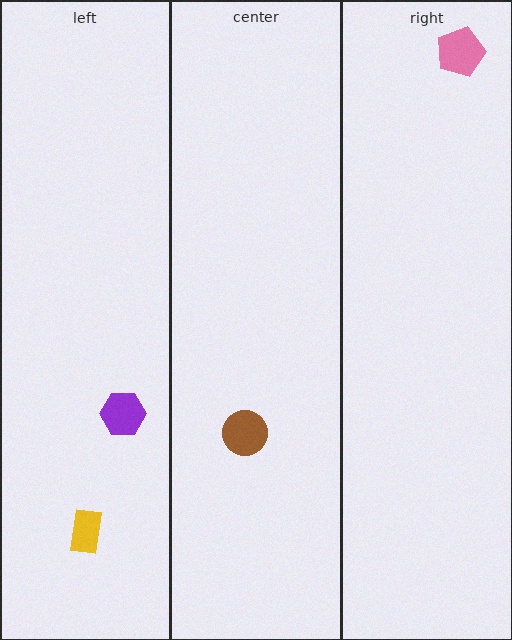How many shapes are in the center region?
1.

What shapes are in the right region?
The pink pentagon.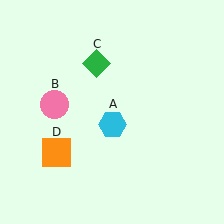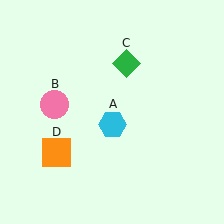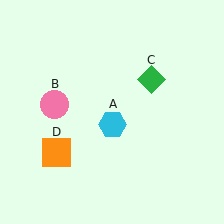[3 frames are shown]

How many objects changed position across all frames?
1 object changed position: green diamond (object C).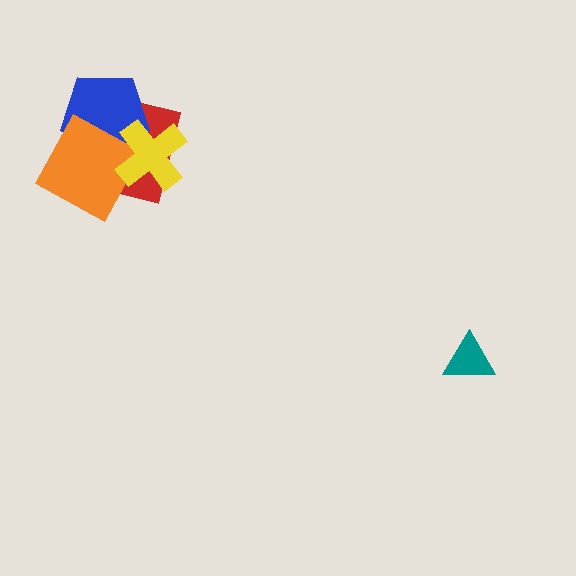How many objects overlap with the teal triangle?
0 objects overlap with the teal triangle.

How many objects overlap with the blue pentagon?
3 objects overlap with the blue pentagon.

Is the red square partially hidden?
Yes, it is partially covered by another shape.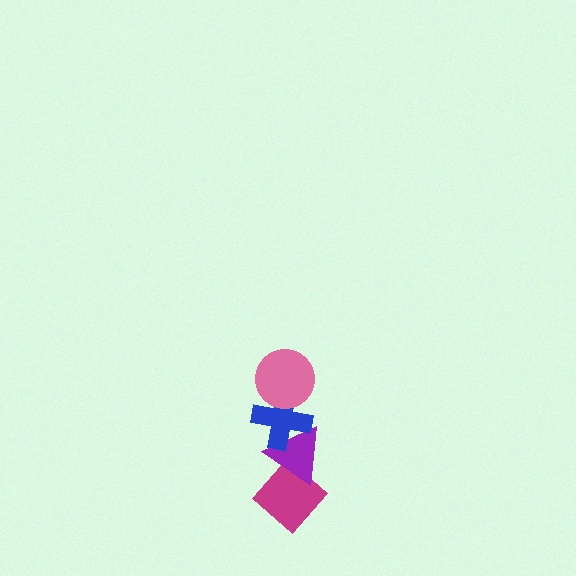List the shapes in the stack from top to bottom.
From top to bottom: the pink circle, the blue cross, the purple triangle, the magenta diamond.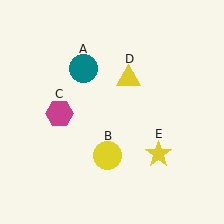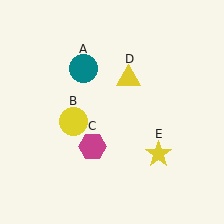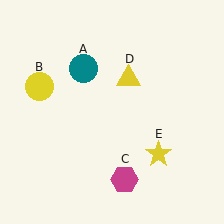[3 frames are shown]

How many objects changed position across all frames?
2 objects changed position: yellow circle (object B), magenta hexagon (object C).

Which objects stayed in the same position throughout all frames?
Teal circle (object A) and yellow triangle (object D) and yellow star (object E) remained stationary.